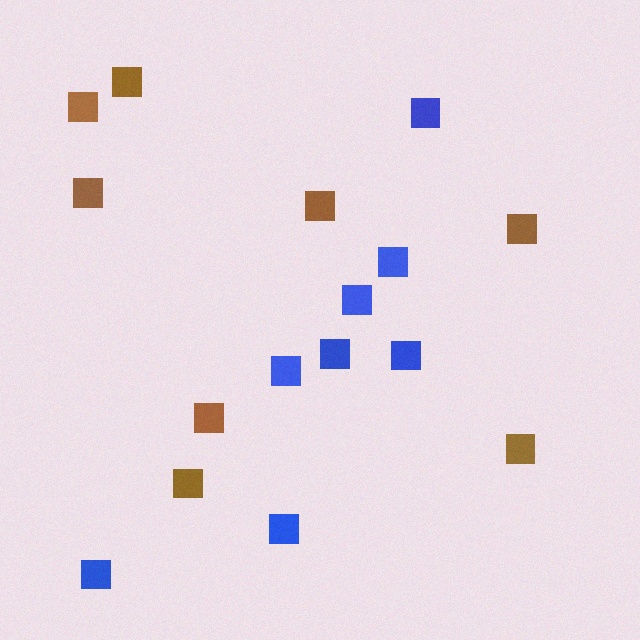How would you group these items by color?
There are 2 groups: one group of blue squares (8) and one group of brown squares (8).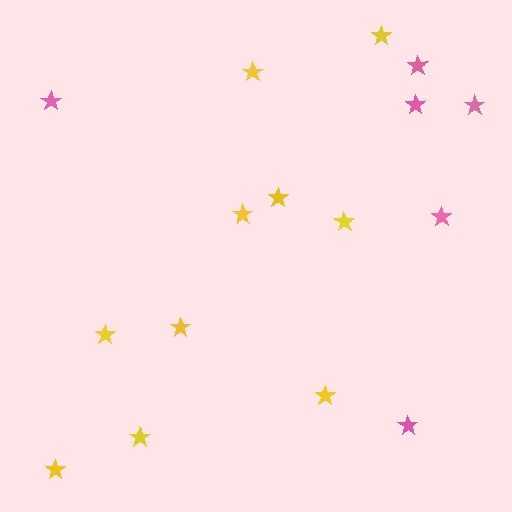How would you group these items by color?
There are 2 groups: one group of yellow stars (10) and one group of pink stars (6).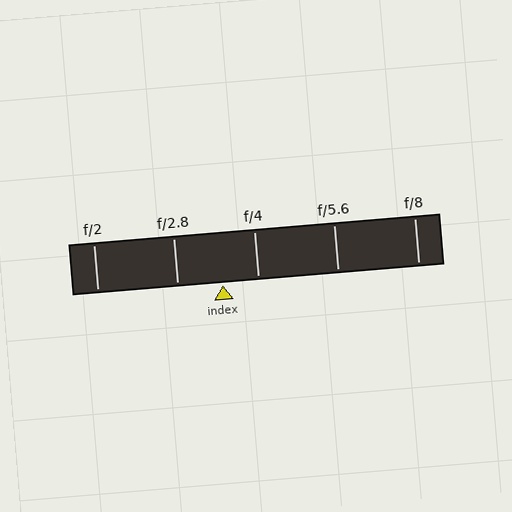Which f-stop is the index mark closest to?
The index mark is closest to f/4.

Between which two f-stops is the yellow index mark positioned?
The index mark is between f/2.8 and f/4.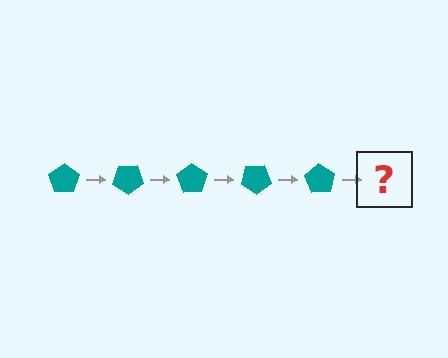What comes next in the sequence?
The next element should be a teal pentagon rotated 175 degrees.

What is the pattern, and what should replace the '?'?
The pattern is that the pentagon rotates 35 degrees each step. The '?' should be a teal pentagon rotated 175 degrees.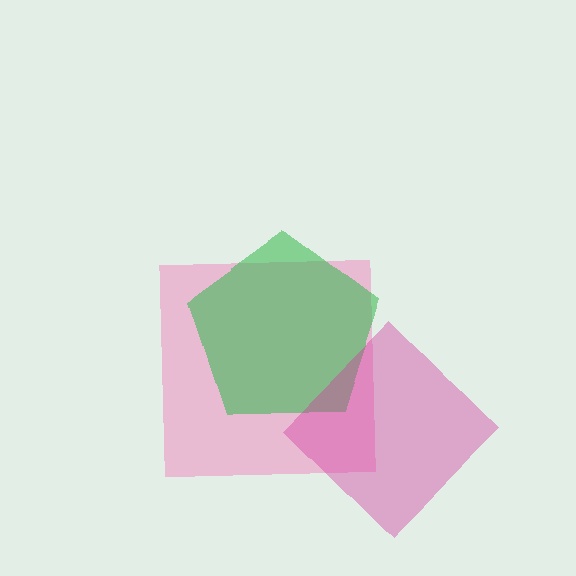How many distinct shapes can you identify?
There are 3 distinct shapes: a pink square, a green pentagon, a magenta diamond.